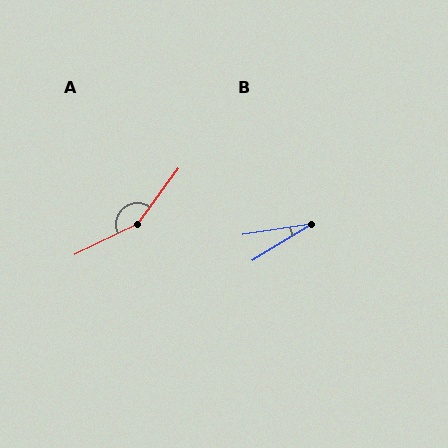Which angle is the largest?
A, at approximately 152 degrees.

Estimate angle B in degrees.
Approximately 23 degrees.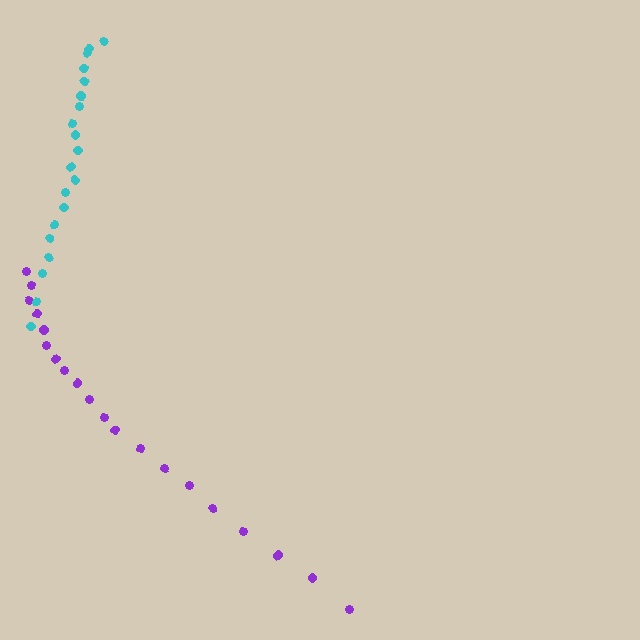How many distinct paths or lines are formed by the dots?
There are 2 distinct paths.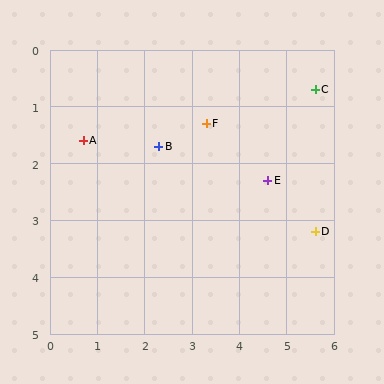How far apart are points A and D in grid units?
Points A and D are about 5.2 grid units apart.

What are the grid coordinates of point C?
Point C is at approximately (5.6, 0.7).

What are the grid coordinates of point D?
Point D is at approximately (5.6, 3.2).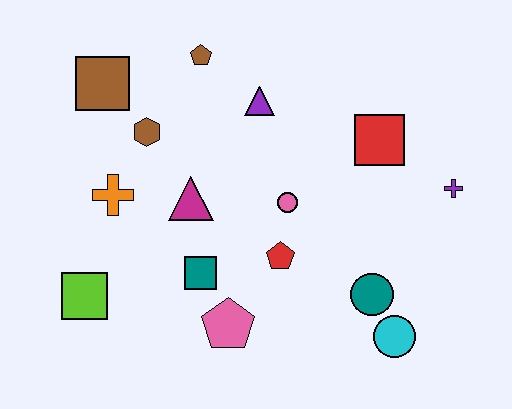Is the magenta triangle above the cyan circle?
Yes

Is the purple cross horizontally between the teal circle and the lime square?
No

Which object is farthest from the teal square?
The purple cross is farthest from the teal square.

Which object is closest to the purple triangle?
The brown pentagon is closest to the purple triangle.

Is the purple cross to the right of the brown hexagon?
Yes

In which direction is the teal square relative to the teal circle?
The teal square is to the left of the teal circle.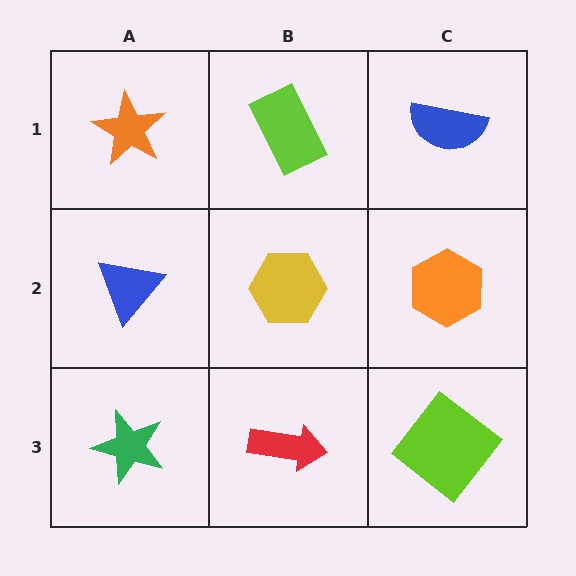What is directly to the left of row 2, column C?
A yellow hexagon.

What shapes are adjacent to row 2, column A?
An orange star (row 1, column A), a green star (row 3, column A), a yellow hexagon (row 2, column B).